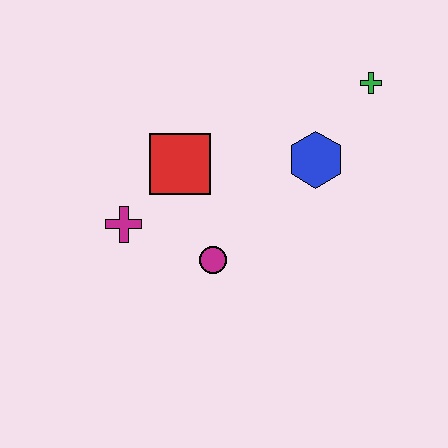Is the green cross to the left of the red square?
No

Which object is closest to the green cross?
The blue hexagon is closest to the green cross.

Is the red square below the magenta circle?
No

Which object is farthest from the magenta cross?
The green cross is farthest from the magenta cross.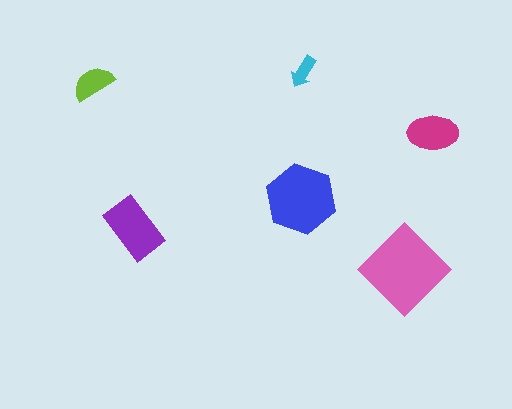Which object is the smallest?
The cyan arrow.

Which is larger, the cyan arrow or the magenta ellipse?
The magenta ellipse.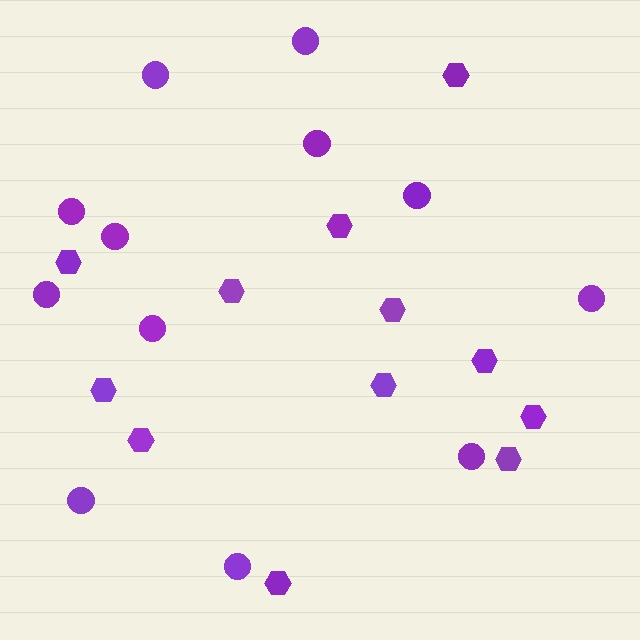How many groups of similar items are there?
There are 2 groups: one group of circles (12) and one group of hexagons (12).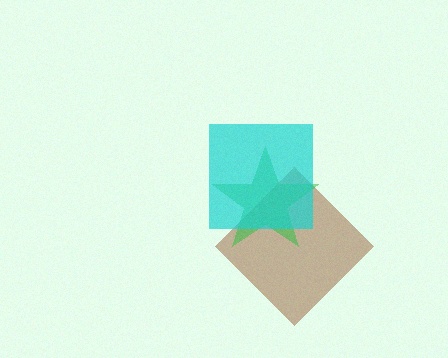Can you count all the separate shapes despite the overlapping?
Yes, there are 3 separate shapes.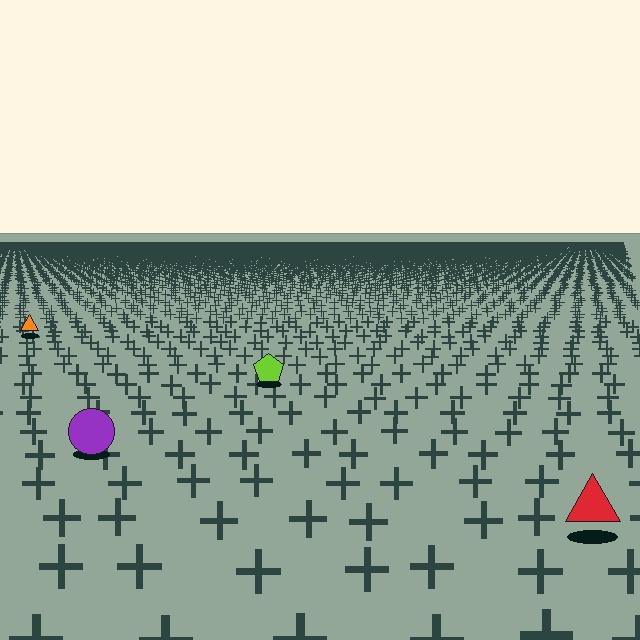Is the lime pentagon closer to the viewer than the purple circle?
No. The purple circle is closer — you can tell from the texture gradient: the ground texture is coarser near it.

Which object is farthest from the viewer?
The orange triangle is farthest from the viewer. It appears smaller and the ground texture around it is denser.